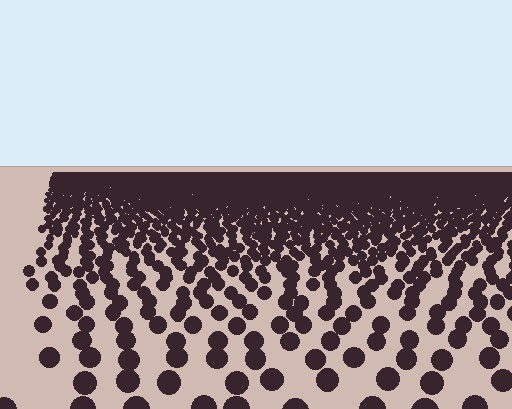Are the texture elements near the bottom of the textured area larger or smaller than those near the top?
Larger. Near the bottom, elements are closer to the viewer and appear at a bigger on-screen size.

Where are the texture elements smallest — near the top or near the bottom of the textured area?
Near the top.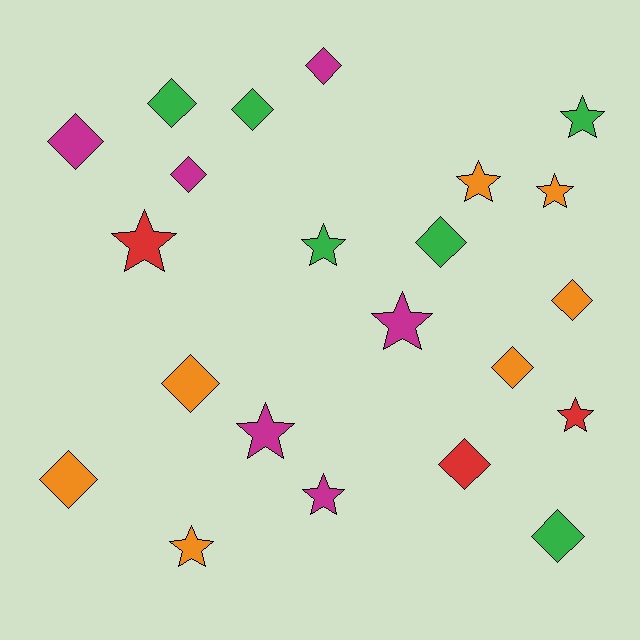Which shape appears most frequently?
Diamond, with 12 objects.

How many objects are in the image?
There are 22 objects.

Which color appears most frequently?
Orange, with 7 objects.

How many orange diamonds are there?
There are 4 orange diamonds.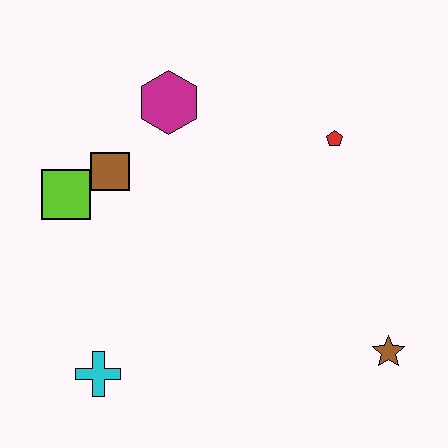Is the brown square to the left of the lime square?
No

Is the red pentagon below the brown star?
No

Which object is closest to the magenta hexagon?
The brown square is closest to the magenta hexagon.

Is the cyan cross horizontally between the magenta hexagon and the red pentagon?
No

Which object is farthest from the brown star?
The lime square is farthest from the brown star.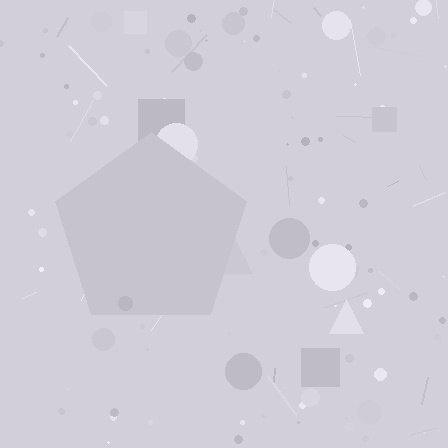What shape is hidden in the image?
A pentagon is hidden in the image.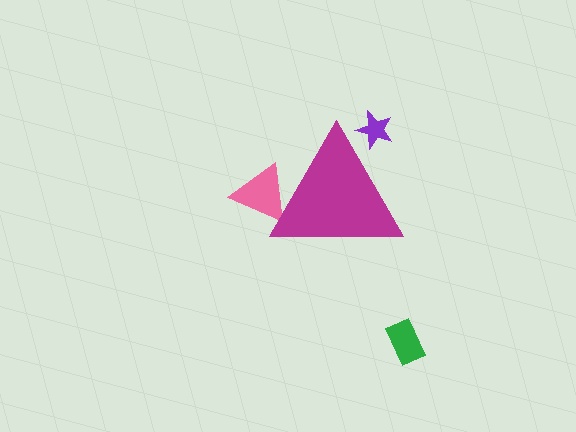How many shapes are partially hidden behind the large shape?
2 shapes are partially hidden.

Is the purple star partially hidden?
Yes, the purple star is partially hidden behind the magenta triangle.